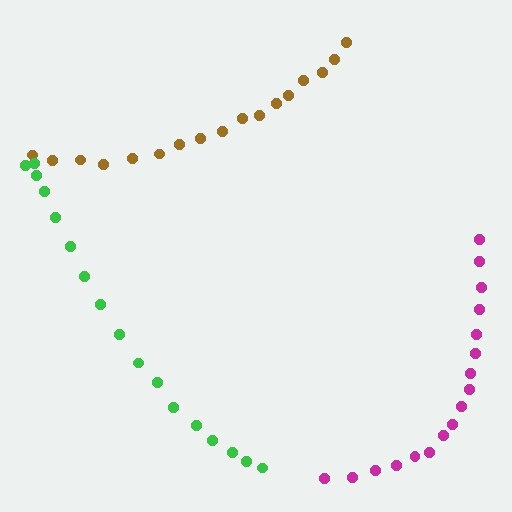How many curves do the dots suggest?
There are 3 distinct paths.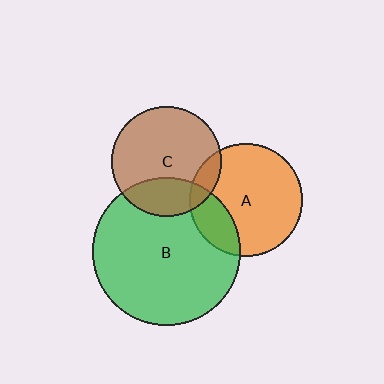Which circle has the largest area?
Circle B (green).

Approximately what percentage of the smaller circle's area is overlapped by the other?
Approximately 20%.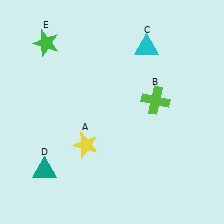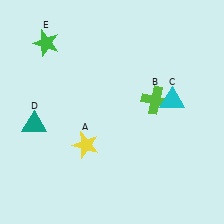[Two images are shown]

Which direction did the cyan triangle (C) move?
The cyan triangle (C) moved down.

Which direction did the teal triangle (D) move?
The teal triangle (D) moved up.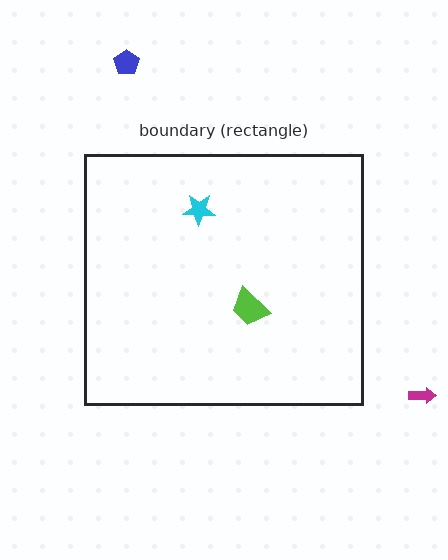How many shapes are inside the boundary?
2 inside, 2 outside.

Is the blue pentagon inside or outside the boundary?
Outside.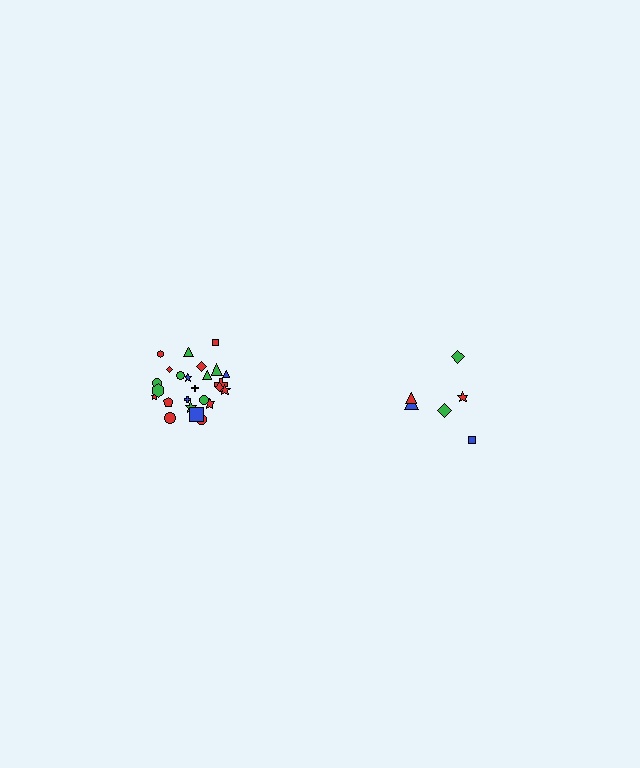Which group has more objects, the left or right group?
The left group.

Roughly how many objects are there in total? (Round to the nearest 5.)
Roughly 30 objects in total.